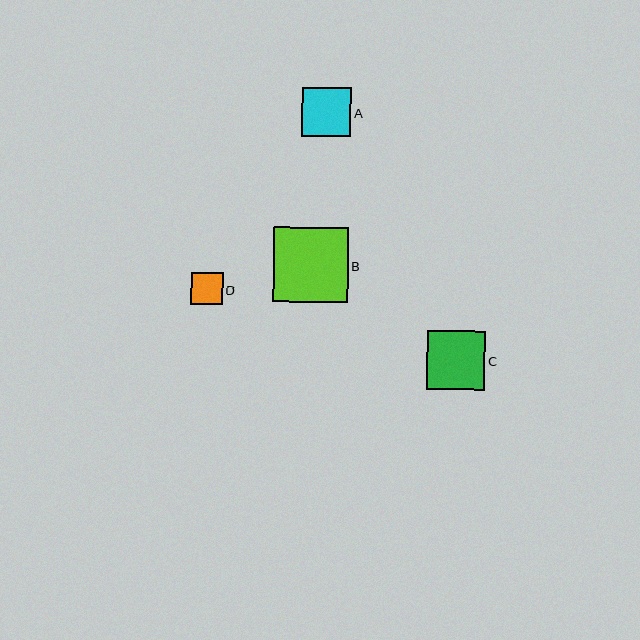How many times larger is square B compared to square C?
Square B is approximately 1.3 times the size of square C.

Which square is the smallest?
Square D is the smallest with a size of approximately 32 pixels.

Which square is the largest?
Square B is the largest with a size of approximately 75 pixels.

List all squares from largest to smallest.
From largest to smallest: B, C, A, D.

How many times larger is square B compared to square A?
Square B is approximately 1.5 times the size of square A.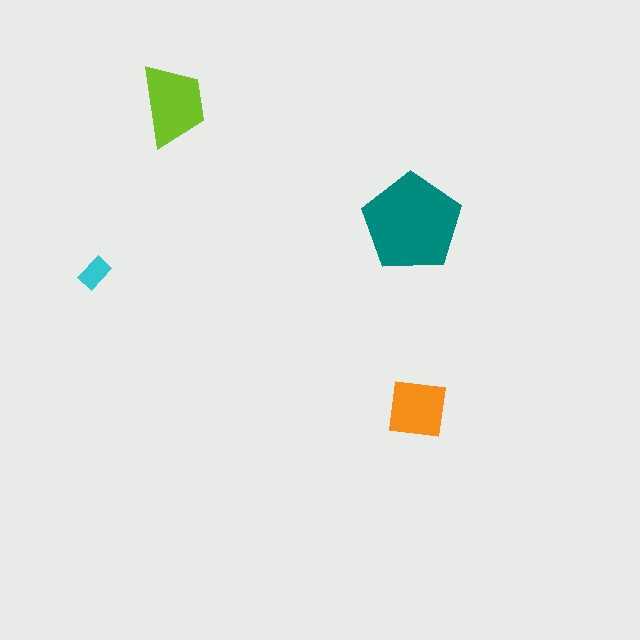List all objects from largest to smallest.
The teal pentagon, the lime trapezoid, the orange square, the cyan rectangle.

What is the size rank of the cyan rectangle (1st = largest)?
4th.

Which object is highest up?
The lime trapezoid is topmost.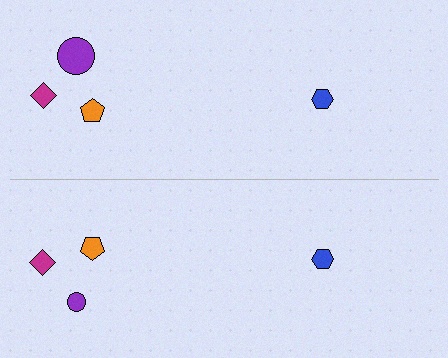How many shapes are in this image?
There are 8 shapes in this image.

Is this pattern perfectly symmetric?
No, the pattern is not perfectly symmetric. The purple circle on the bottom side has a different size than its mirror counterpart.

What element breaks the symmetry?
The purple circle on the bottom side has a different size than its mirror counterpart.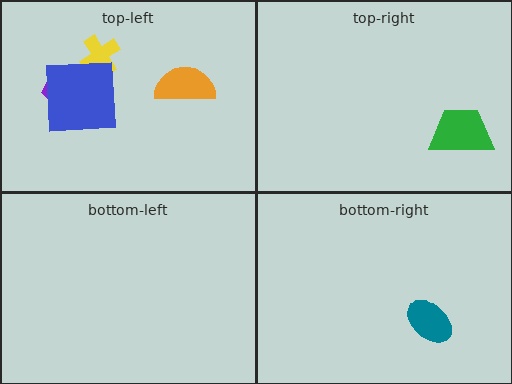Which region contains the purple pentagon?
The top-left region.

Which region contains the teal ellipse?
The bottom-right region.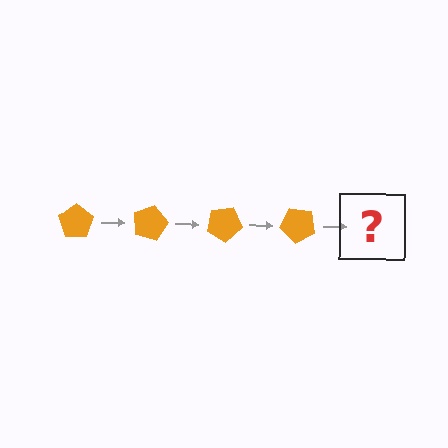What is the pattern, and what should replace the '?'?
The pattern is that the pentagon rotates 15 degrees each step. The '?' should be an orange pentagon rotated 60 degrees.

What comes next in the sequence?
The next element should be an orange pentagon rotated 60 degrees.